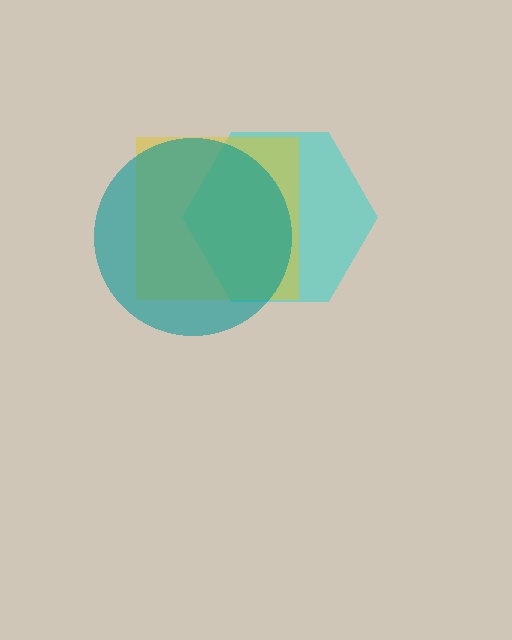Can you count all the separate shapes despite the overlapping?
Yes, there are 3 separate shapes.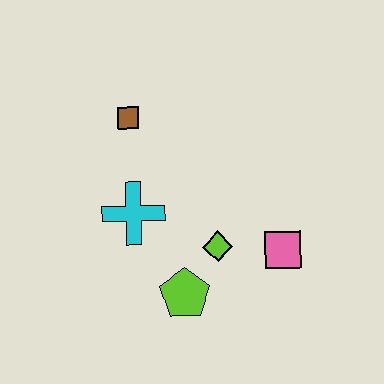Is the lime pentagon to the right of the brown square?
Yes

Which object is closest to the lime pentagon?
The lime diamond is closest to the lime pentagon.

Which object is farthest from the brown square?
The pink square is farthest from the brown square.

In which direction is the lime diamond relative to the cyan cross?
The lime diamond is to the right of the cyan cross.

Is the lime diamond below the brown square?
Yes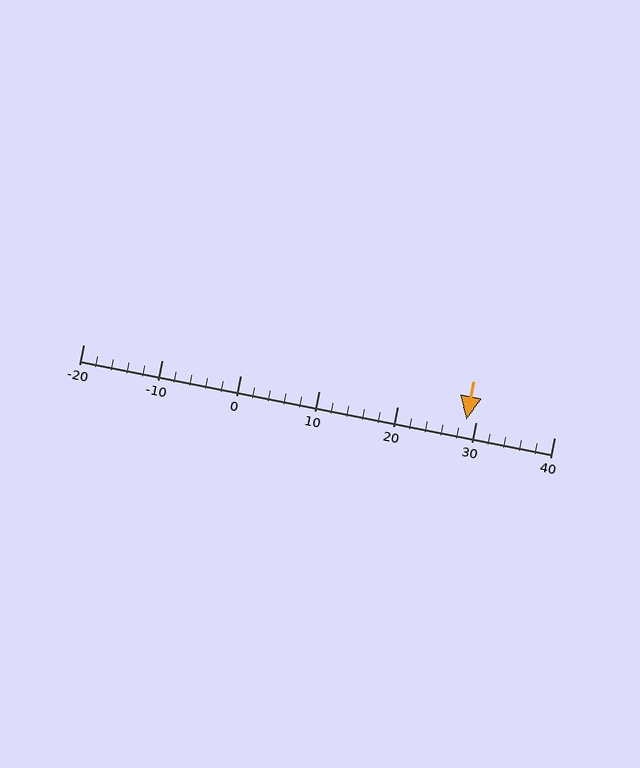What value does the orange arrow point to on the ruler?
The orange arrow points to approximately 29.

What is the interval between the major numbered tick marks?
The major tick marks are spaced 10 units apart.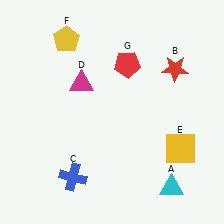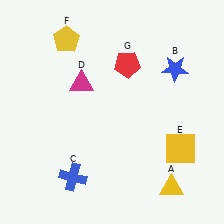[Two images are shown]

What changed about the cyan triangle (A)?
In Image 1, A is cyan. In Image 2, it changed to yellow.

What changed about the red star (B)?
In Image 1, B is red. In Image 2, it changed to blue.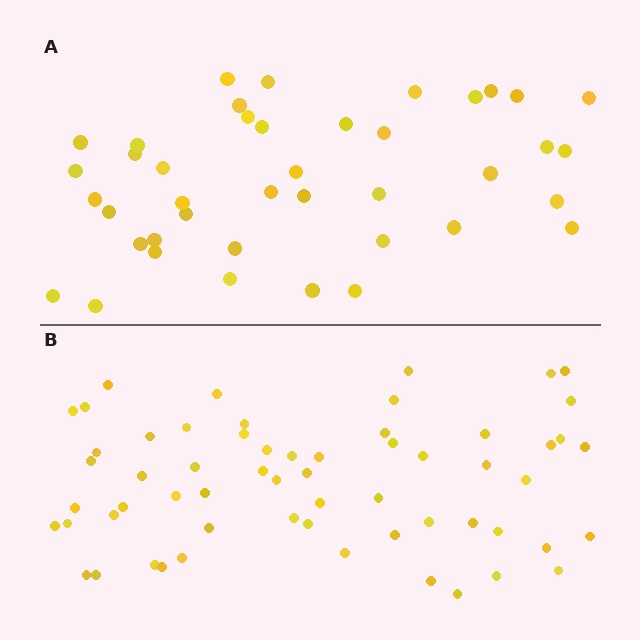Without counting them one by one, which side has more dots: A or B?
Region B (the bottom region) has more dots.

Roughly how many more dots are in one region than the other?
Region B has approximately 20 more dots than region A.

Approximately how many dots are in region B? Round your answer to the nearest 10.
About 60 dots.